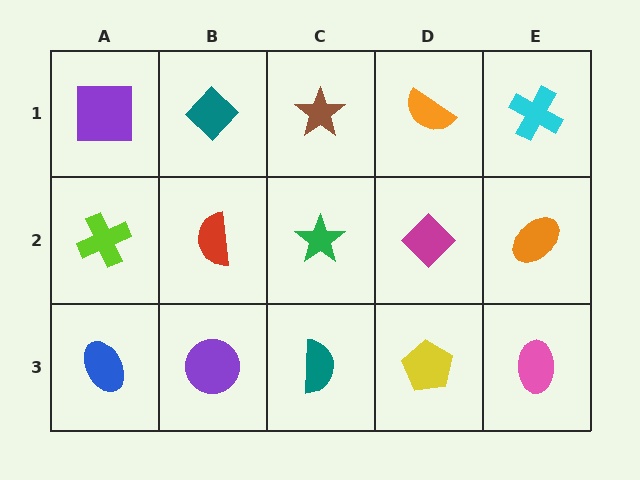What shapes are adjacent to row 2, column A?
A purple square (row 1, column A), a blue ellipse (row 3, column A), a red semicircle (row 2, column B).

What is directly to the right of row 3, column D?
A pink ellipse.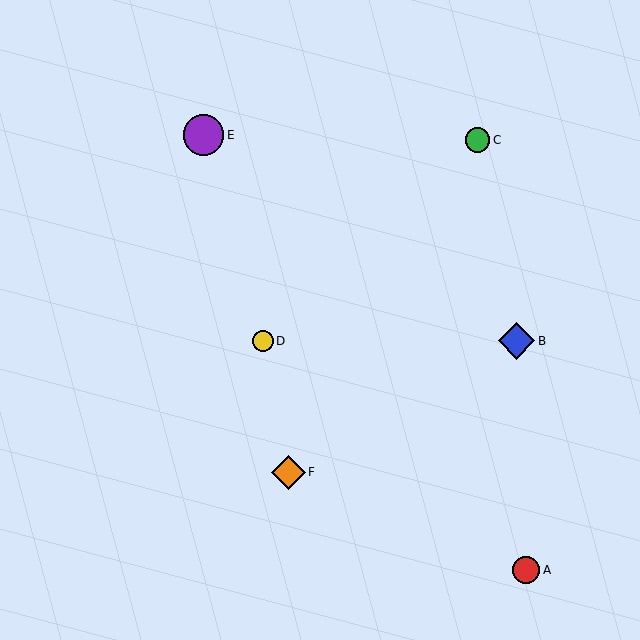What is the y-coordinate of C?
Object C is at y≈140.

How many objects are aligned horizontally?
2 objects (B, D) are aligned horizontally.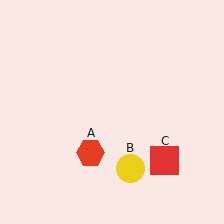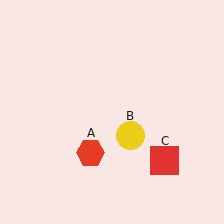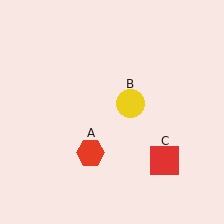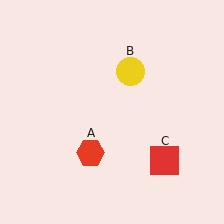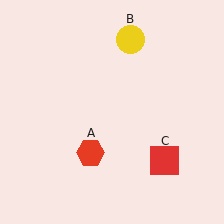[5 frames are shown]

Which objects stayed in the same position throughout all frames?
Red hexagon (object A) and red square (object C) remained stationary.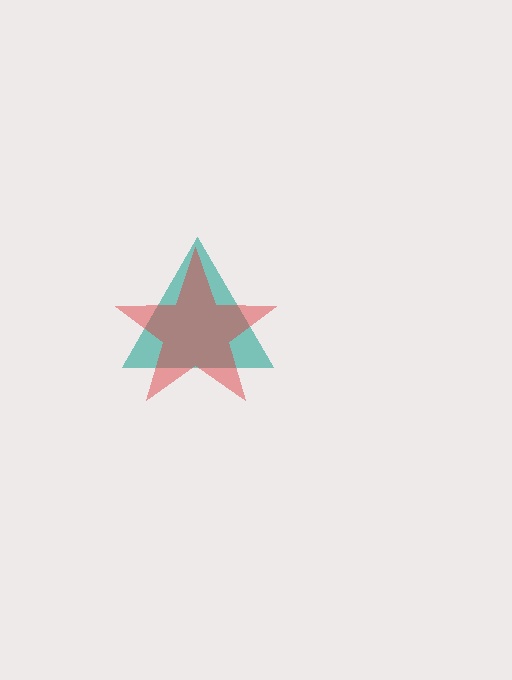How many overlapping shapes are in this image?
There are 2 overlapping shapes in the image.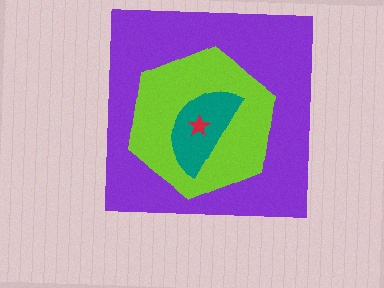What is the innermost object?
The red star.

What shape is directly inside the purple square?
The lime hexagon.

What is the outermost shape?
The purple square.